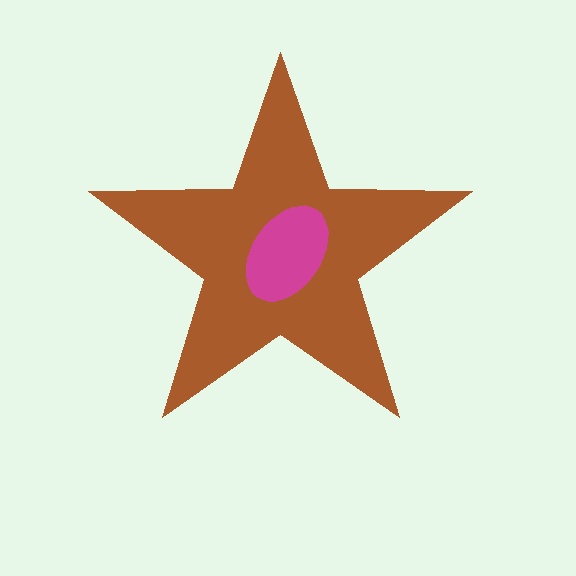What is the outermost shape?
The brown star.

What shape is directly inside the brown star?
The magenta ellipse.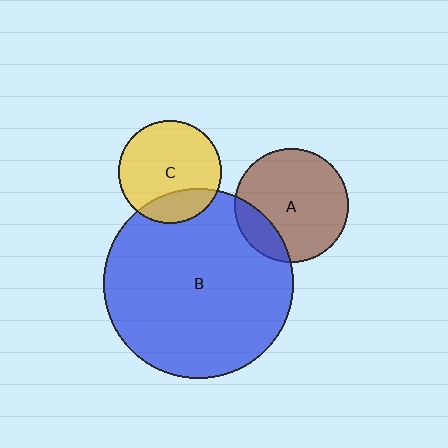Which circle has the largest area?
Circle B (blue).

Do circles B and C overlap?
Yes.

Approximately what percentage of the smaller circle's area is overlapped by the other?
Approximately 20%.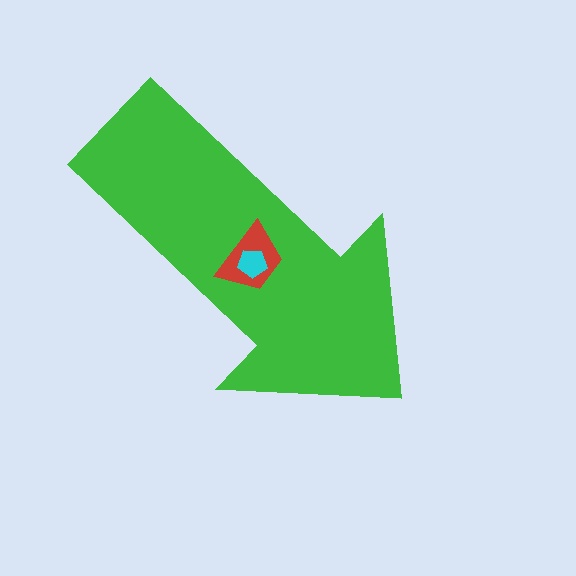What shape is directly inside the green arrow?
The red trapezoid.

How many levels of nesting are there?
3.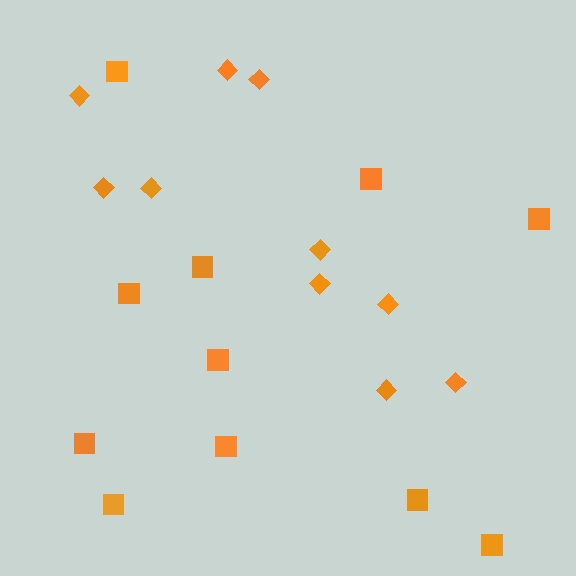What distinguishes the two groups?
There are 2 groups: one group of diamonds (10) and one group of squares (11).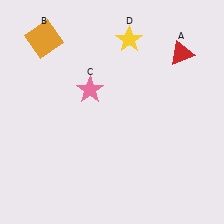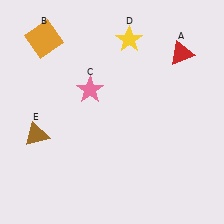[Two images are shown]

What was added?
A brown triangle (E) was added in Image 2.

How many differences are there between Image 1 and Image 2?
There is 1 difference between the two images.